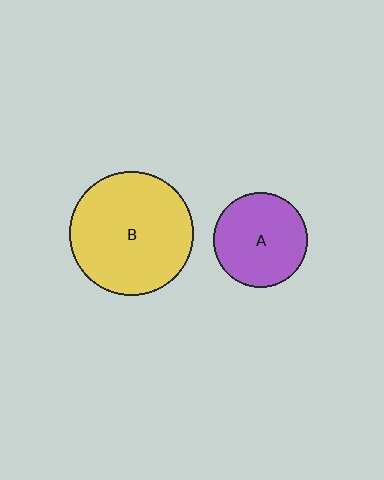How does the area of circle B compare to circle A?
Approximately 1.7 times.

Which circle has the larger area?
Circle B (yellow).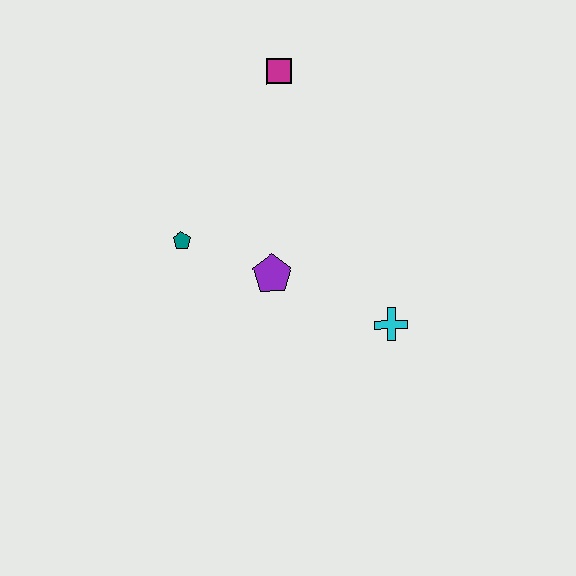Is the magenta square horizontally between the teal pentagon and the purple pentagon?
No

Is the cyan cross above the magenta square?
No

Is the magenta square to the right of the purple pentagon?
Yes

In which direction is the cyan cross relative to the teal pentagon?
The cyan cross is to the right of the teal pentagon.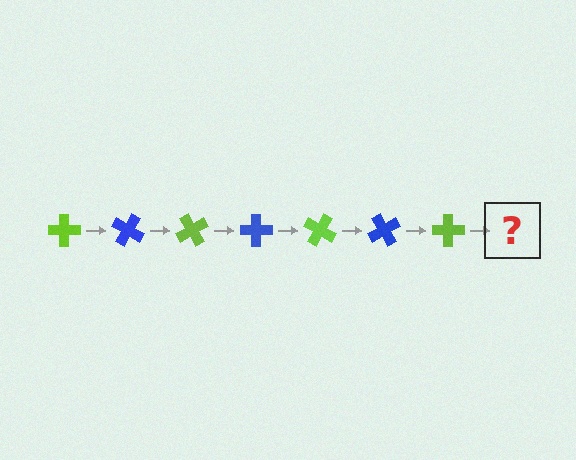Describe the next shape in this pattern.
It should be a blue cross, rotated 210 degrees from the start.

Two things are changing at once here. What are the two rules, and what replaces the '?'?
The two rules are that it rotates 30 degrees each step and the color cycles through lime and blue. The '?' should be a blue cross, rotated 210 degrees from the start.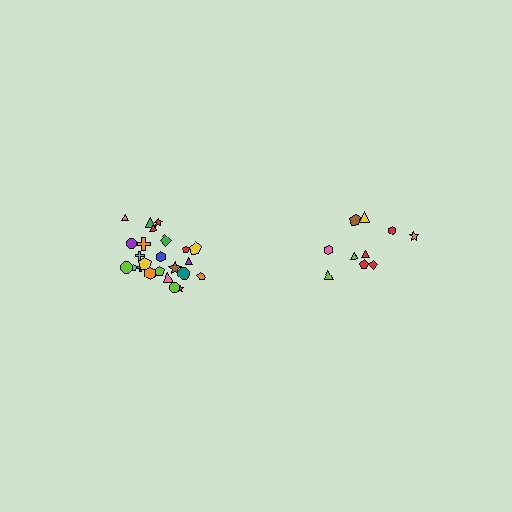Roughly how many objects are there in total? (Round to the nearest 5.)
Roughly 35 objects in total.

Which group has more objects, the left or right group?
The left group.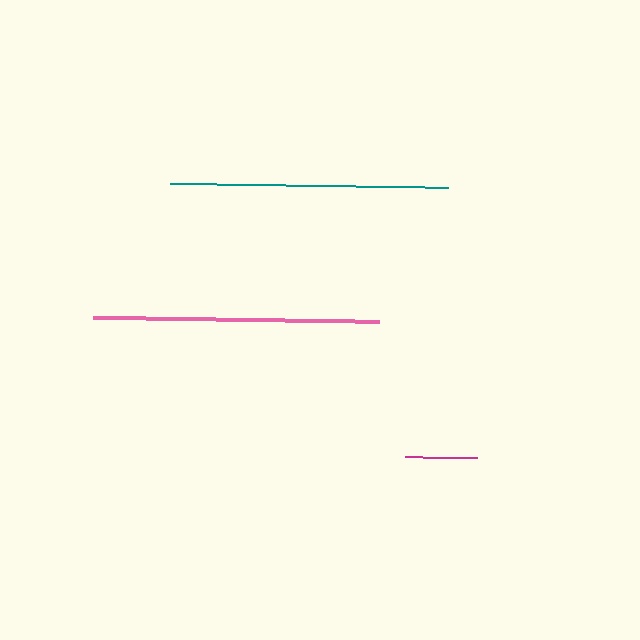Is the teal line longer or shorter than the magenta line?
The teal line is longer than the magenta line.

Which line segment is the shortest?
The magenta line is the shortest at approximately 73 pixels.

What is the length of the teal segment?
The teal segment is approximately 278 pixels long.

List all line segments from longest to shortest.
From longest to shortest: pink, teal, magenta.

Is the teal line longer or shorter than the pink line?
The pink line is longer than the teal line.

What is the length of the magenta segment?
The magenta segment is approximately 73 pixels long.